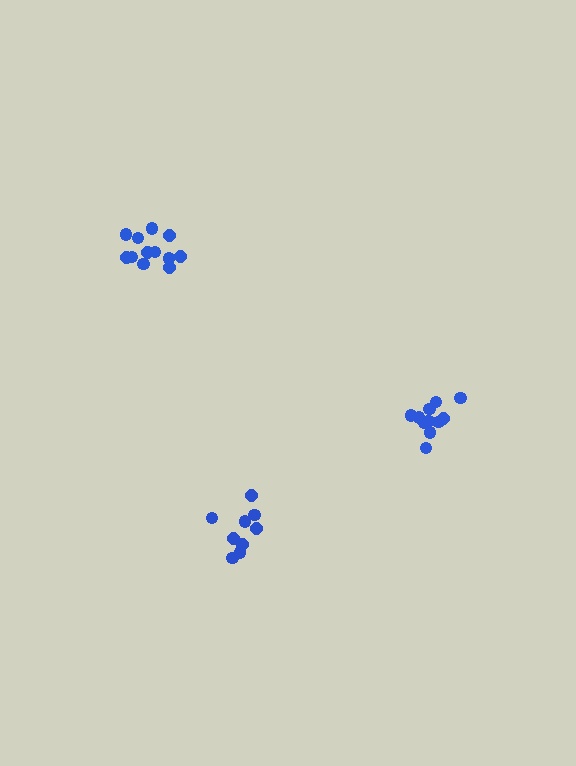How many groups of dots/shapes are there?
There are 3 groups.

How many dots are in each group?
Group 1: 12 dots, Group 2: 11 dots, Group 3: 9 dots (32 total).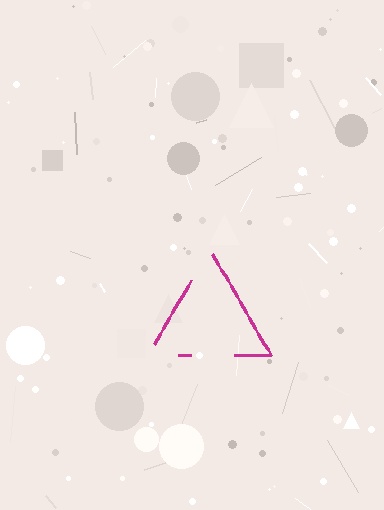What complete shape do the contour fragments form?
The contour fragments form a triangle.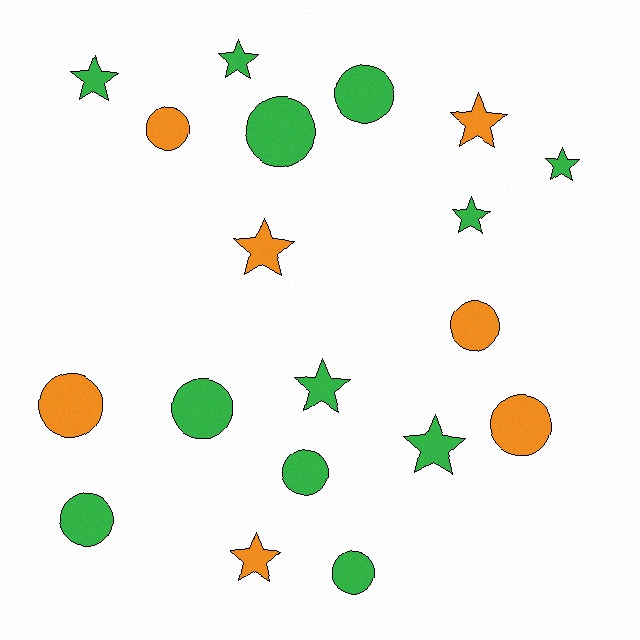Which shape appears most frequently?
Circle, with 10 objects.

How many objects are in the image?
There are 19 objects.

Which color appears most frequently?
Green, with 12 objects.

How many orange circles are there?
There are 4 orange circles.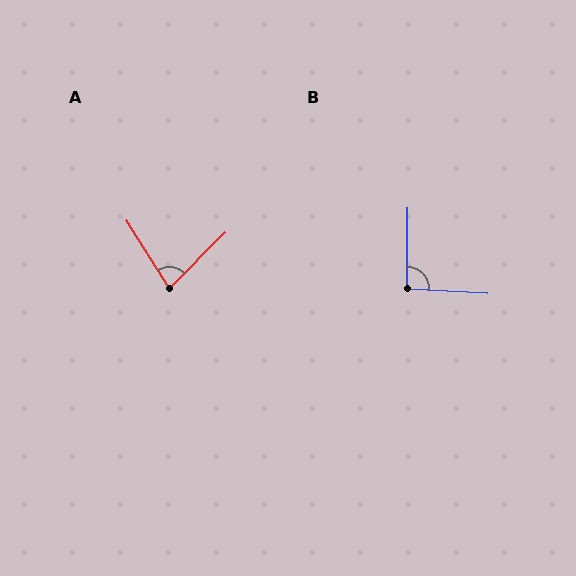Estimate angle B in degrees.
Approximately 93 degrees.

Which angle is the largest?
B, at approximately 93 degrees.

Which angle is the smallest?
A, at approximately 77 degrees.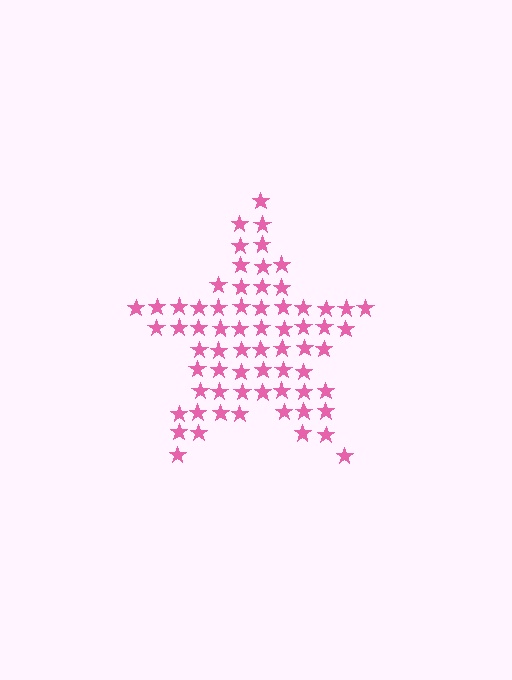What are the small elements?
The small elements are stars.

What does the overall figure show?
The overall figure shows a star.